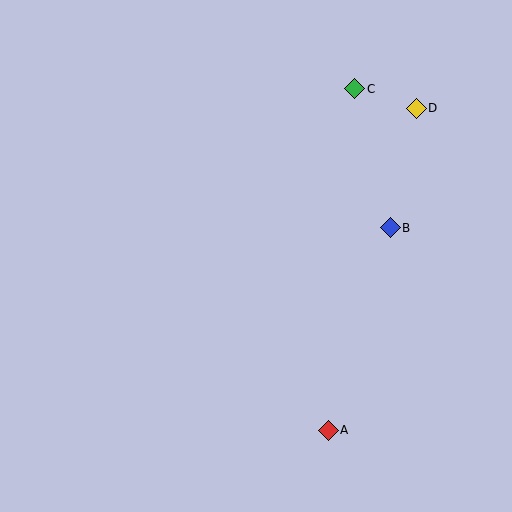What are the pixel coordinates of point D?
Point D is at (416, 108).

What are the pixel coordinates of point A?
Point A is at (328, 430).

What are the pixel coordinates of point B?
Point B is at (390, 228).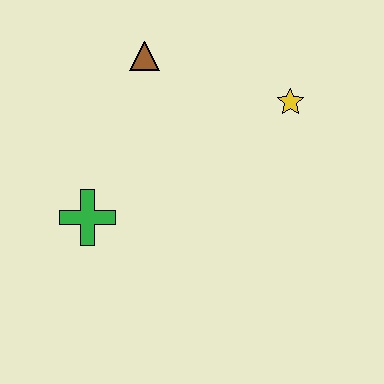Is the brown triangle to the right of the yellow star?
No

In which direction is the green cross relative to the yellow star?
The green cross is to the left of the yellow star.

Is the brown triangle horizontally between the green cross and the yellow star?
Yes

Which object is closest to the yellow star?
The brown triangle is closest to the yellow star.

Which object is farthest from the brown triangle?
The green cross is farthest from the brown triangle.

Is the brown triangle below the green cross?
No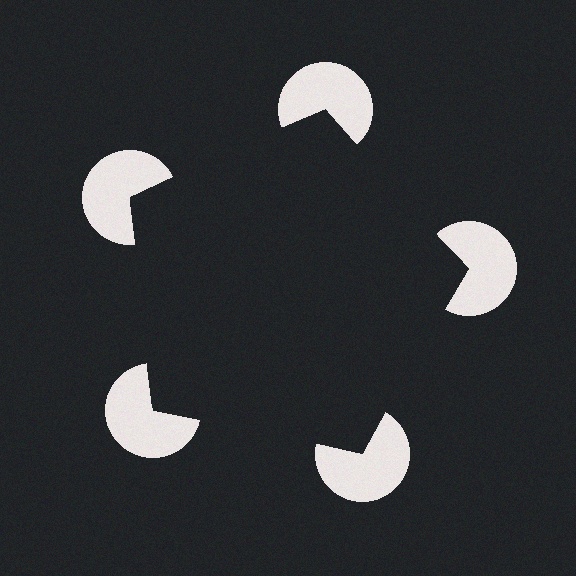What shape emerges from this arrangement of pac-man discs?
An illusory pentagon — its edges are inferred from the aligned wedge cuts in the pac-man discs, not physically drawn.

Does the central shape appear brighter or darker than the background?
It typically appears slightly darker than the background, even though no actual brightness change is drawn.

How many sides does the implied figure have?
5 sides.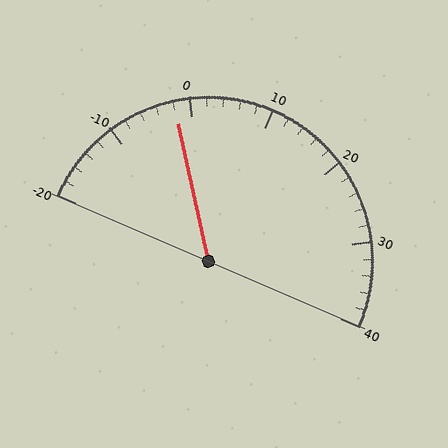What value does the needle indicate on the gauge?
The needle indicates approximately -2.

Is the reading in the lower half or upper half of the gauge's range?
The reading is in the lower half of the range (-20 to 40).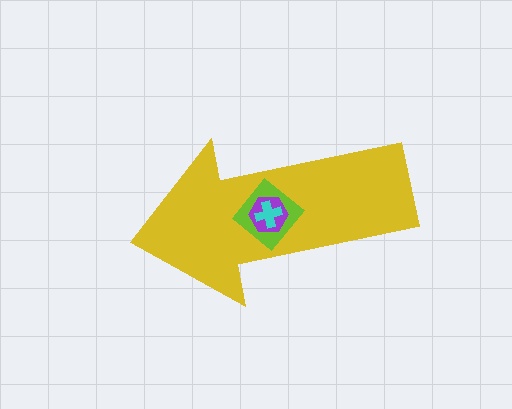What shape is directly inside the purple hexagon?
The cyan cross.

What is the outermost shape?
The yellow arrow.